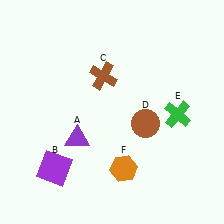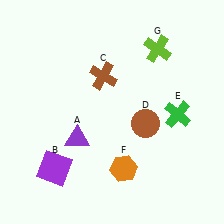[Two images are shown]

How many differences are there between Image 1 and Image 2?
There is 1 difference between the two images.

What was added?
A lime cross (G) was added in Image 2.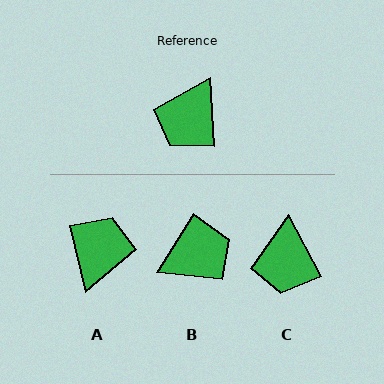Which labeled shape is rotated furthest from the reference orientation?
A, about 169 degrees away.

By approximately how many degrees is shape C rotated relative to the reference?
Approximately 25 degrees counter-clockwise.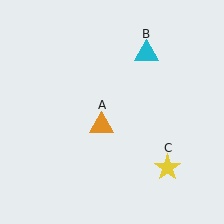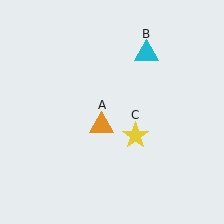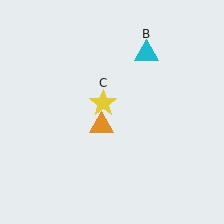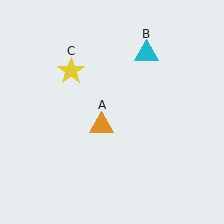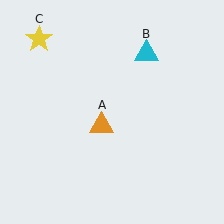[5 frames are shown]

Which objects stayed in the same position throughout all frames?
Orange triangle (object A) and cyan triangle (object B) remained stationary.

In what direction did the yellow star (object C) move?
The yellow star (object C) moved up and to the left.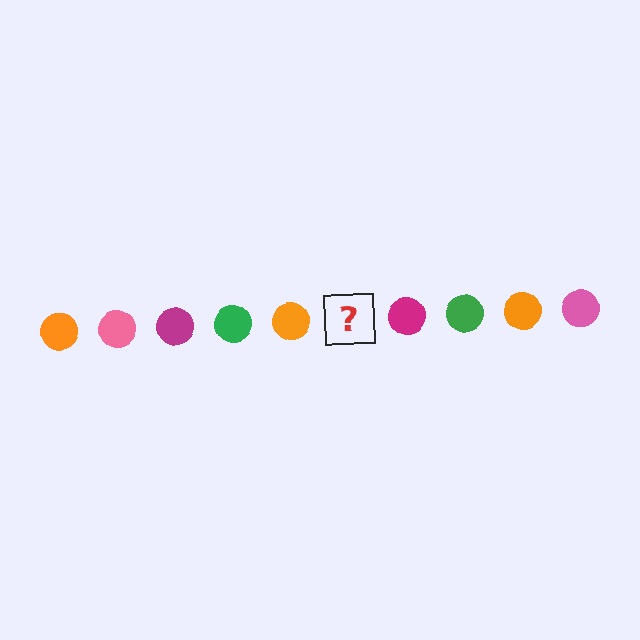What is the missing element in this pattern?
The missing element is a pink circle.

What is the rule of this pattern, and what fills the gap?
The rule is that the pattern cycles through orange, pink, magenta, green circles. The gap should be filled with a pink circle.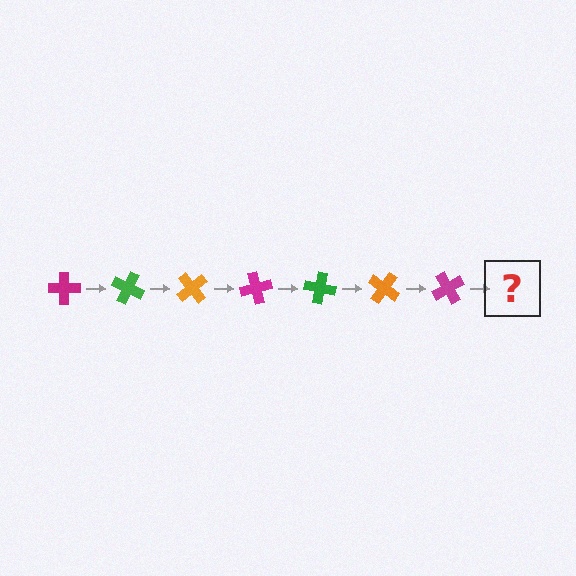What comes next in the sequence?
The next element should be a green cross, rotated 175 degrees from the start.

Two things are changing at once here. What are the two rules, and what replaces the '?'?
The two rules are that it rotates 25 degrees each step and the color cycles through magenta, green, and orange. The '?' should be a green cross, rotated 175 degrees from the start.